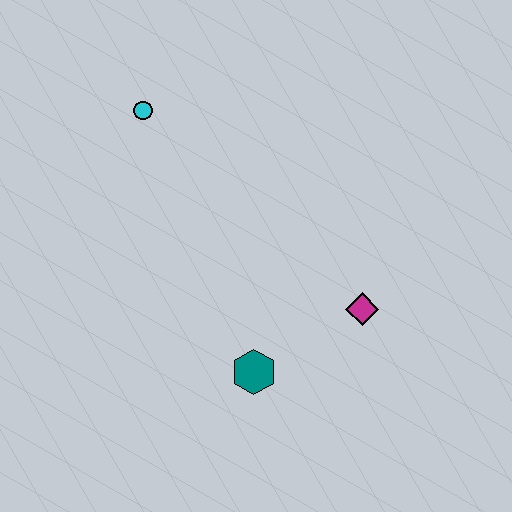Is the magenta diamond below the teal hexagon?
No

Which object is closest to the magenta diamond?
The teal hexagon is closest to the magenta diamond.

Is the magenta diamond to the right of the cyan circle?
Yes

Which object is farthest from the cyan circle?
The magenta diamond is farthest from the cyan circle.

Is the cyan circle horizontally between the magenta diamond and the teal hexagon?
No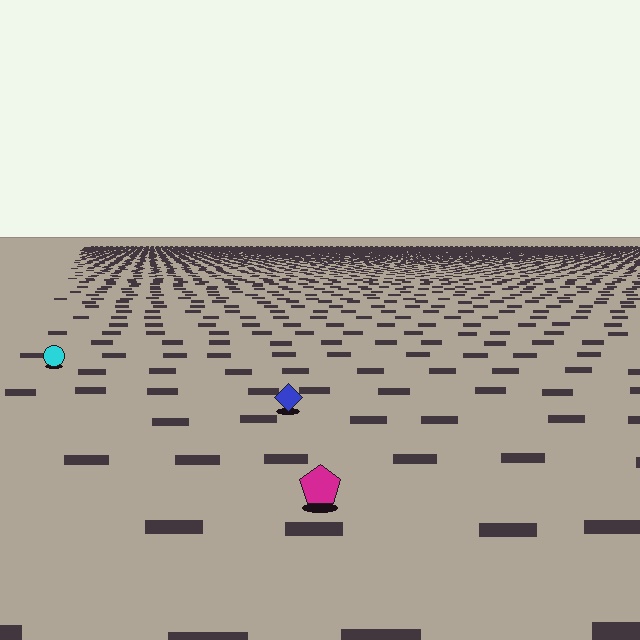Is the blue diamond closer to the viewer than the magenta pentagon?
No. The magenta pentagon is closer — you can tell from the texture gradient: the ground texture is coarser near it.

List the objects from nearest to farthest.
From nearest to farthest: the magenta pentagon, the blue diamond, the cyan circle.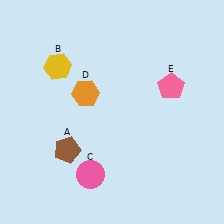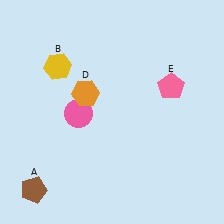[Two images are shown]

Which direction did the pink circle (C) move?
The pink circle (C) moved up.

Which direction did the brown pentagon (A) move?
The brown pentagon (A) moved down.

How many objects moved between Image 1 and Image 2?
2 objects moved between the two images.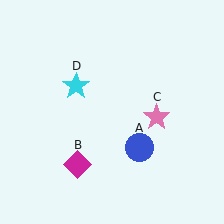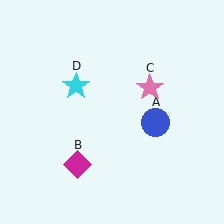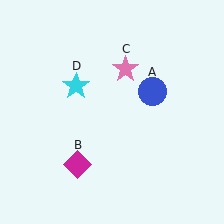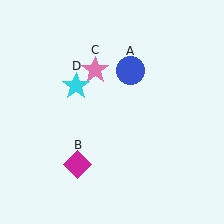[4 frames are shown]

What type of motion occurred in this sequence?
The blue circle (object A), pink star (object C) rotated counterclockwise around the center of the scene.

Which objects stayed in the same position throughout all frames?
Magenta diamond (object B) and cyan star (object D) remained stationary.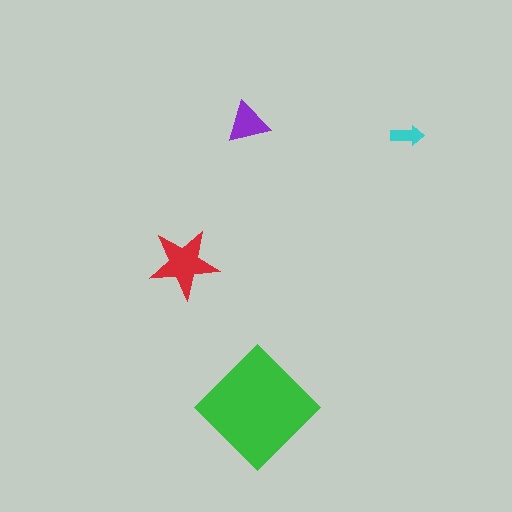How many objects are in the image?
There are 4 objects in the image.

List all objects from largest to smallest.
The green diamond, the red star, the purple triangle, the cyan arrow.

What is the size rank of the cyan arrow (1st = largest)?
4th.